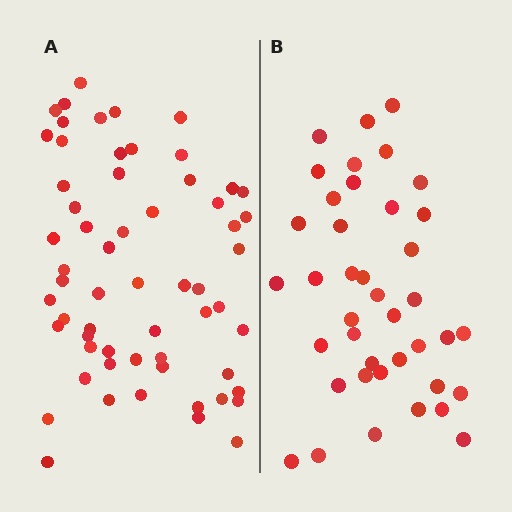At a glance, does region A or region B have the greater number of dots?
Region A (the left region) has more dots.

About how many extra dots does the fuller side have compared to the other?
Region A has approximately 20 more dots than region B.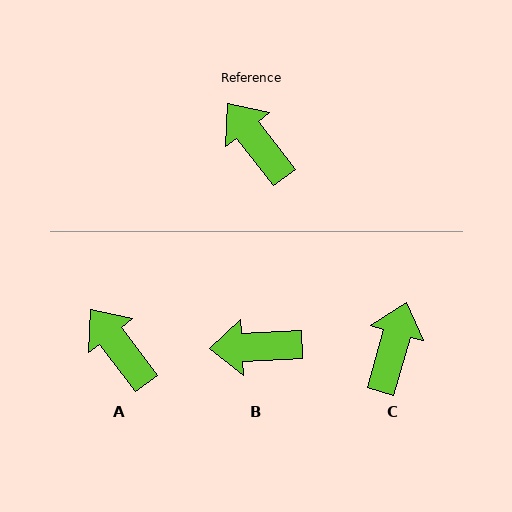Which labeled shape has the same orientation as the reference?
A.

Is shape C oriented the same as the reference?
No, it is off by about 53 degrees.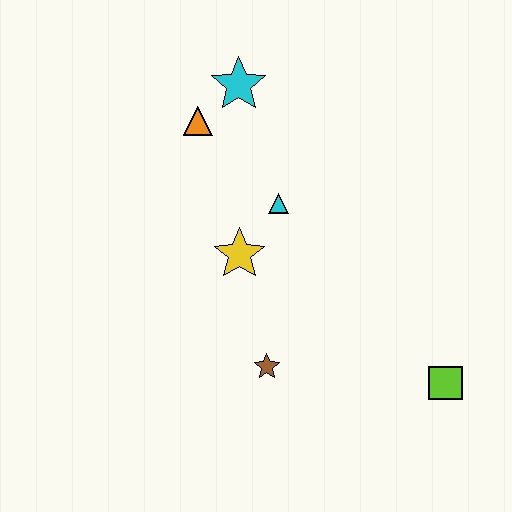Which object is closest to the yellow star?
The cyan triangle is closest to the yellow star.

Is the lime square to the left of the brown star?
No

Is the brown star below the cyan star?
Yes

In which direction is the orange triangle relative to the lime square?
The orange triangle is above the lime square.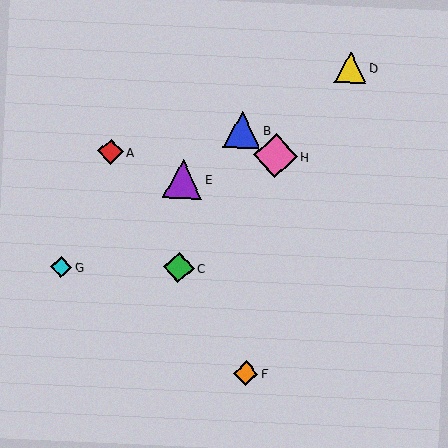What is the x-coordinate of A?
Object A is at x≈111.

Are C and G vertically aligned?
No, C is at x≈179 and G is at x≈61.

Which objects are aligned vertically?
Objects C, E are aligned vertically.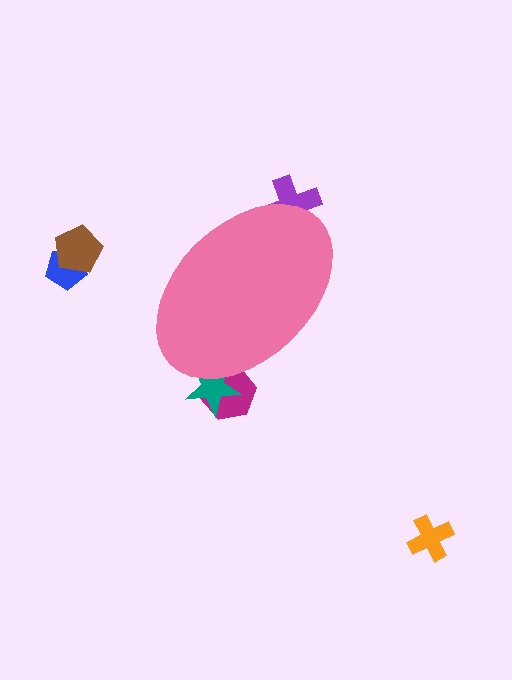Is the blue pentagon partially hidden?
No, the blue pentagon is fully visible.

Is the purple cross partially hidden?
Yes, the purple cross is partially hidden behind the pink ellipse.